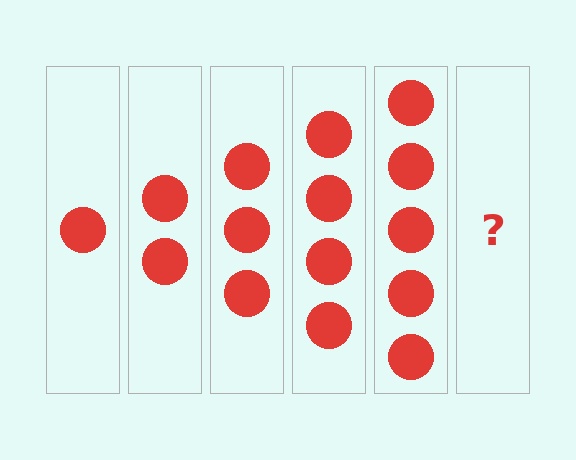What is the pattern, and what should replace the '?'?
The pattern is that each step adds one more circle. The '?' should be 6 circles.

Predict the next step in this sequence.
The next step is 6 circles.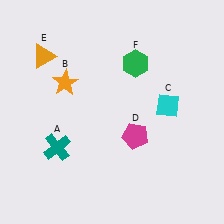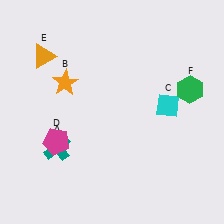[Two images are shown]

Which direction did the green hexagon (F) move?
The green hexagon (F) moved right.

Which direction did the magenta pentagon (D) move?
The magenta pentagon (D) moved left.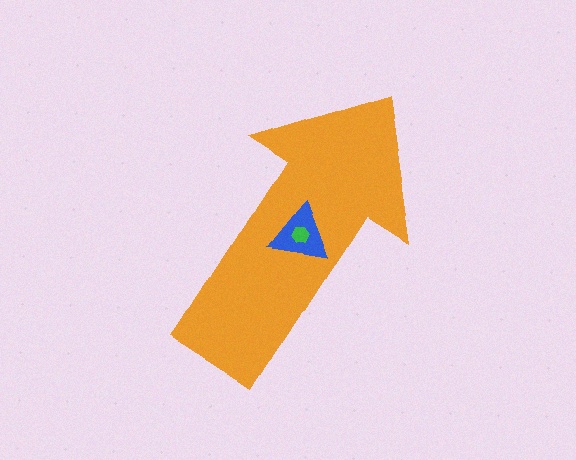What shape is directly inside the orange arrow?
The blue triangle.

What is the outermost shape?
The orange arrow.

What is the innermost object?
The green hexagon.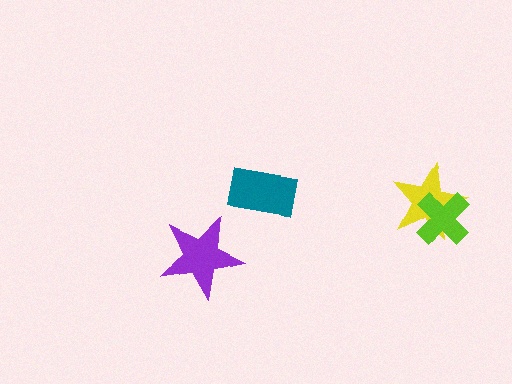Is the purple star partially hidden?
No, no other shape covers it.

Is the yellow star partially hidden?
Yes, it is partially covered by another shape.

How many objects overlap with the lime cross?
1 object overlaps with the lime cross.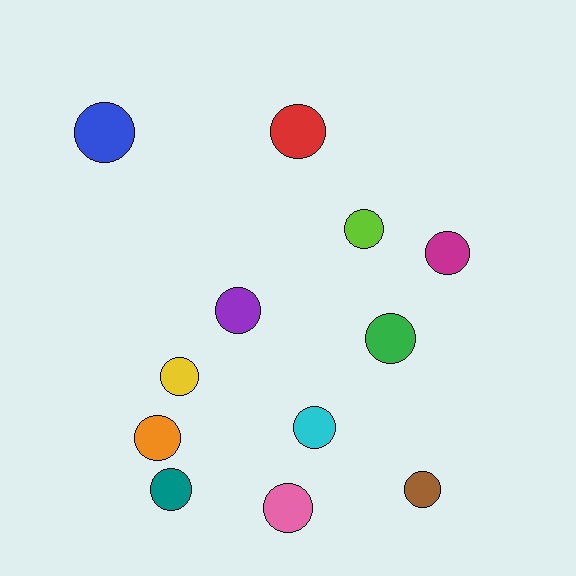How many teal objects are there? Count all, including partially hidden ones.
There is 1 teal object.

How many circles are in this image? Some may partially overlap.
There are 12 circles.